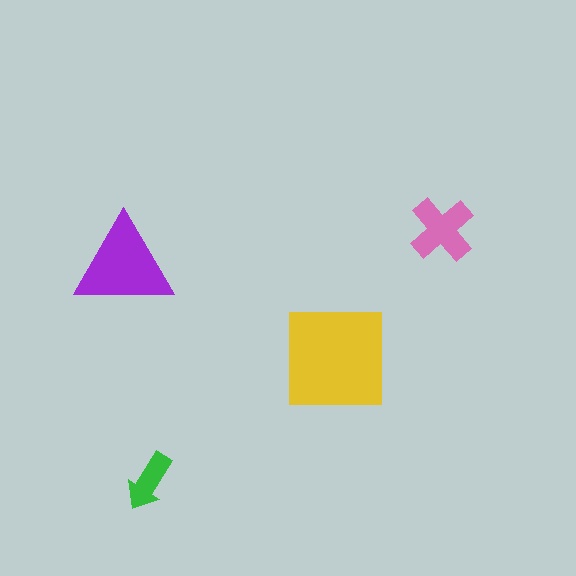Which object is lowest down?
The green arrow is bottommost.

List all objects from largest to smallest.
The yellow square, the purple triangle, the pink cross, the green arrow.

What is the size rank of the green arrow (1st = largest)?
4th.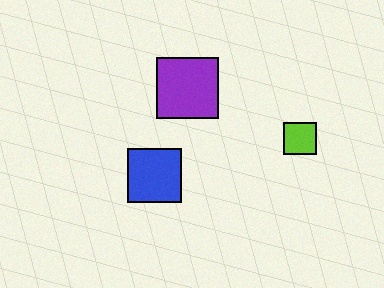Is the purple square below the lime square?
No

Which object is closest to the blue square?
The purple square is closest to the blue square.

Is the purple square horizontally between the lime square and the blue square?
Yes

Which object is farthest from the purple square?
The lime square is farthest from the purple square.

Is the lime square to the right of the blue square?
Yes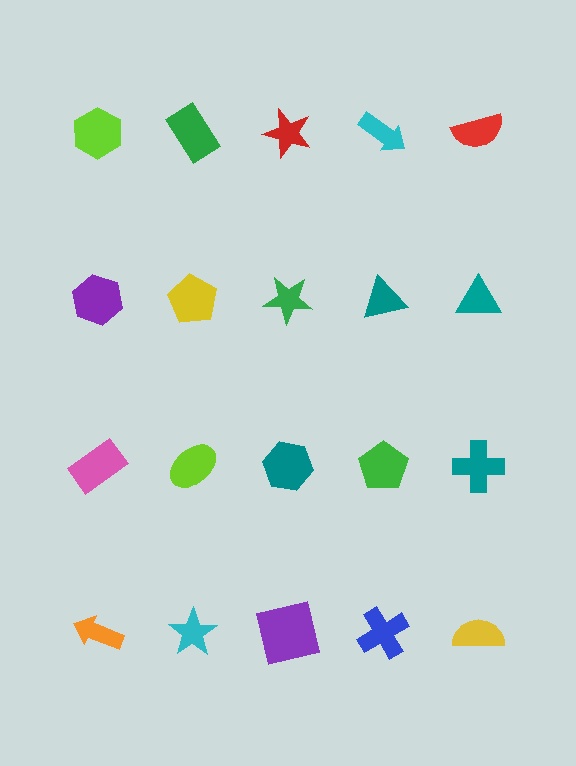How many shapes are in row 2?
5 shapes.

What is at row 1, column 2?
A green rectangle.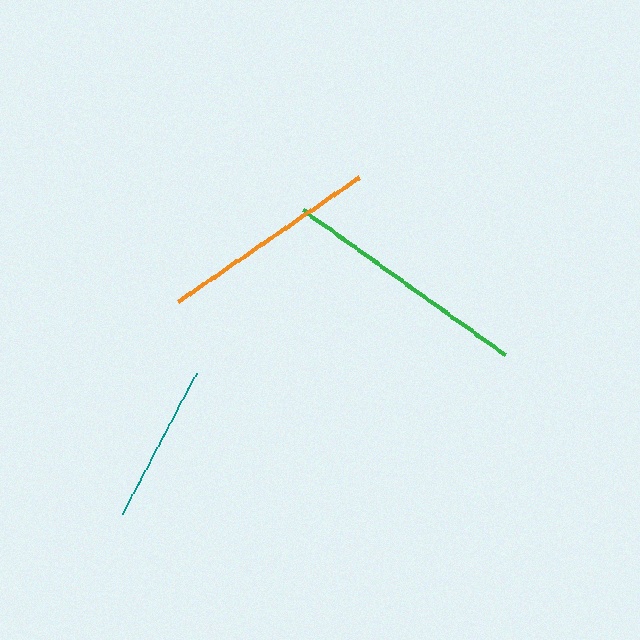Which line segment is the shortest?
The teal line is the shortest at approximately 159 pixels.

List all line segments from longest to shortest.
From longest to shortest: green, orange, teal.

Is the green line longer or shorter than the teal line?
The green line is longer than the teal line.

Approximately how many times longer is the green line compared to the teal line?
The green line is approximately 1.6 times the length of the teal line.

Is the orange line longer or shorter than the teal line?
The orange line is longer than the teal line.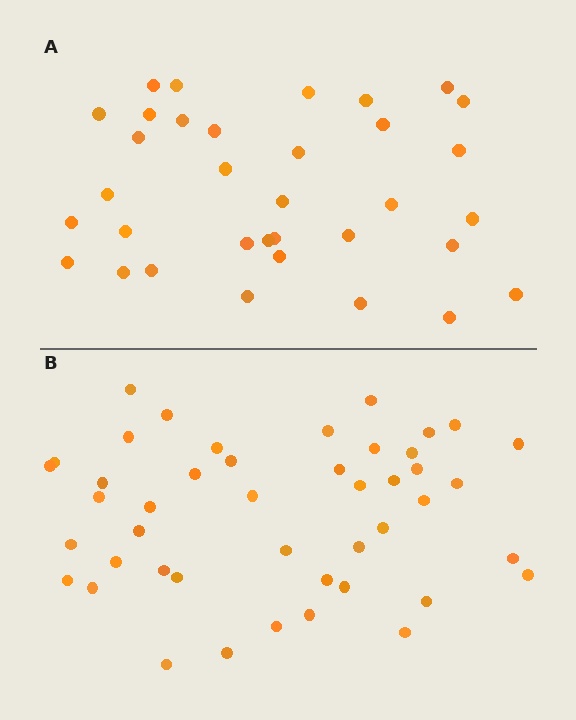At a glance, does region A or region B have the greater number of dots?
Region B (the bottom region) has more dots.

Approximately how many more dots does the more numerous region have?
Region B has roughly 12 or so more dots than region A.